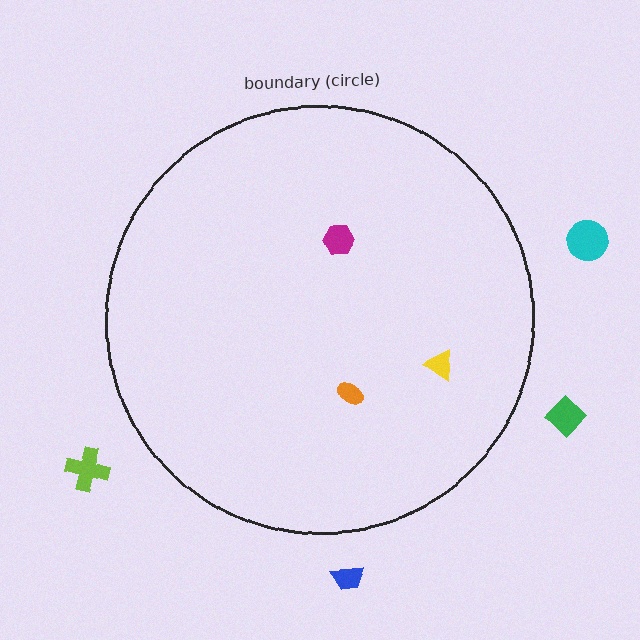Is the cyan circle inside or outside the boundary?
Outside.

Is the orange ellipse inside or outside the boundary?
Inside.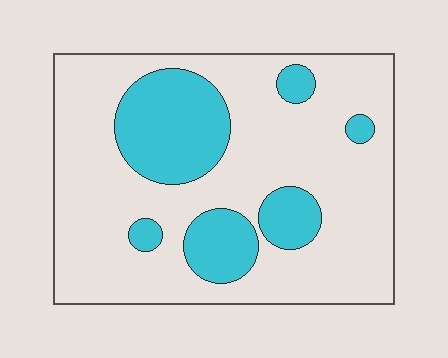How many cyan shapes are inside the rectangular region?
6.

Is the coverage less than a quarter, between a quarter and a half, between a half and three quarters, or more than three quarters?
Less than a quarter.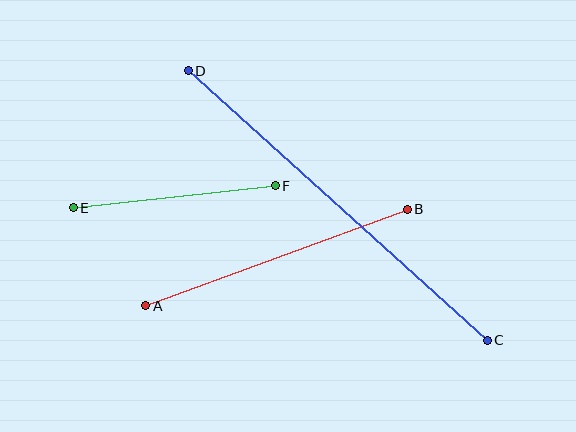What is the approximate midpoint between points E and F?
The midpoint is at approximately (174, 197) pixels.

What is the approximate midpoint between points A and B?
The midpoint is at approximately (277, 257) pixels.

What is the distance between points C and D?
The distance is approximately 402 pixels.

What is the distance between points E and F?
The distance is approximately 203 pixels.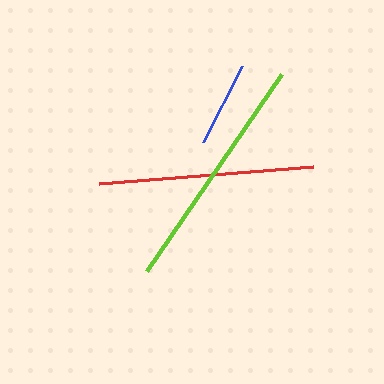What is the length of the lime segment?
The lime segment is approximately 239 pixels long.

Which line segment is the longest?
The lime line is the longest at approximately 239 pixels.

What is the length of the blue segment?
The blue segment is approximately 85 pixels long.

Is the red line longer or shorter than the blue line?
The red line is longer than the blue line.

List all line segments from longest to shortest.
From longest to shortest: lime, red, blue.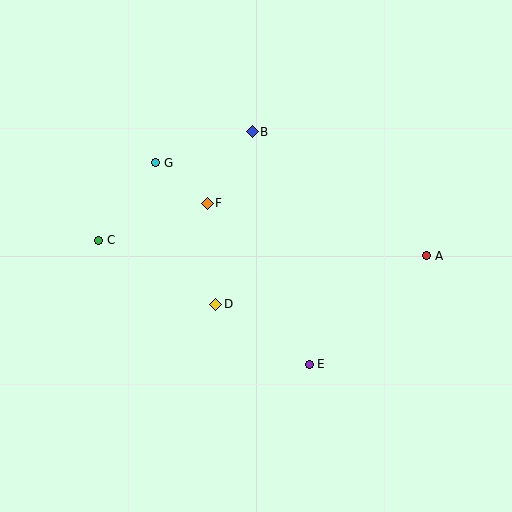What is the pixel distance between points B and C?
The distance between B and C is 188 pixels.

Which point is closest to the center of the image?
Point D at (216, 304) is closest to the center.